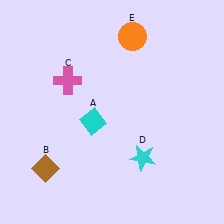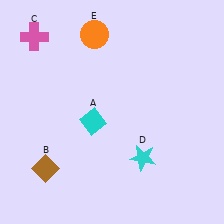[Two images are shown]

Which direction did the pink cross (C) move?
The pink cross (C) moved up.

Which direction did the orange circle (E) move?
The orange circle (E) moved left.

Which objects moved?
The objects that moved are: the pink cross (C), the orange circle (E).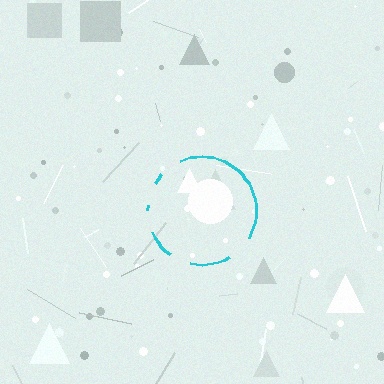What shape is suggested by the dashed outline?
The dashed outline suggests a circle.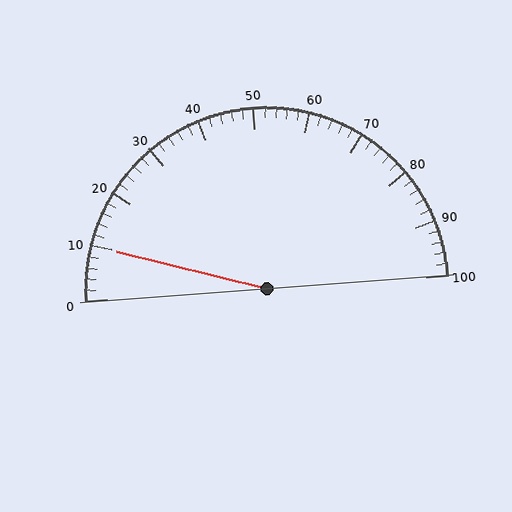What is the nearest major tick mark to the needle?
The nearest major tick mark is 10.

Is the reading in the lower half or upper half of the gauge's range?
The reading is in the lower half of the range (0 to 100).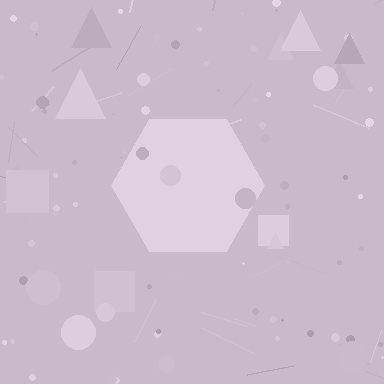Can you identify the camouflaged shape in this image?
The camouflaged shape is a hexagon.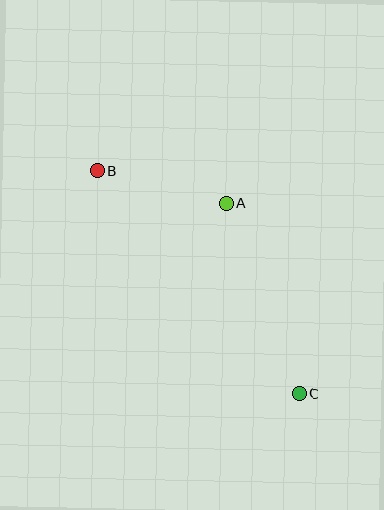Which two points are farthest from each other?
Points B and C are farthest from each other.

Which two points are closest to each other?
Points A and B are closest to each other.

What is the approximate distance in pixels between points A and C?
The distance between A and C is approximately 204 pixels.